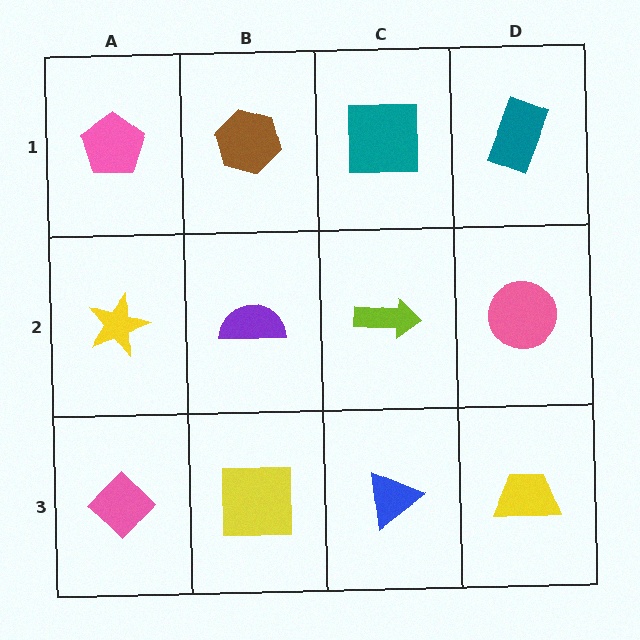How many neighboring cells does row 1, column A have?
2.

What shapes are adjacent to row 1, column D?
A pink circle (row 2, column D), a teal square (row 1, column C).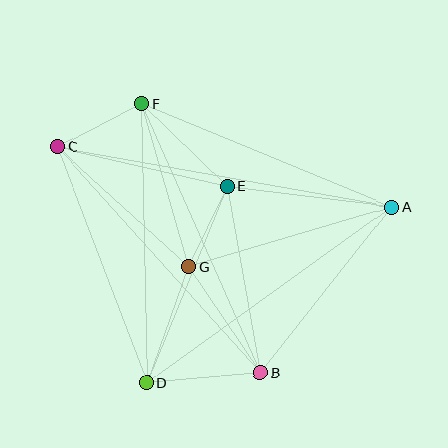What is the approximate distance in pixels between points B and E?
The distance between B and E is approximately 190 pixels.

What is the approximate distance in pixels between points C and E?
The distance between C and E is approximately 174 pixels.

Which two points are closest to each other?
Points E and G are closest to each other.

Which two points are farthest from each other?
Points A and C are farthest from each other.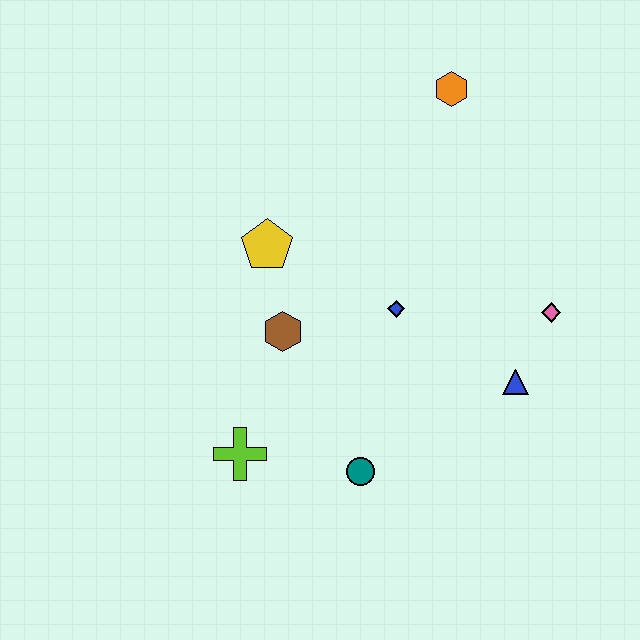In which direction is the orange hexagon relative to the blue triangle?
The orange hexagon is above the blue triangle.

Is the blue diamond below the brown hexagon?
No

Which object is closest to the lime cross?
The teal circle is closest to the lime cross.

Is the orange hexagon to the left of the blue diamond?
No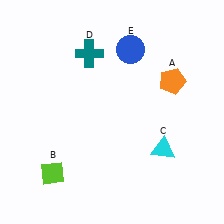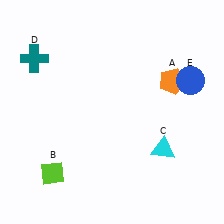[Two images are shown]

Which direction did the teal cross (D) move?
The teal cross (D) moved left.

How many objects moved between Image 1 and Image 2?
2 objects moved between the two images.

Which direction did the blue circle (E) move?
The blue circle (E) moved right.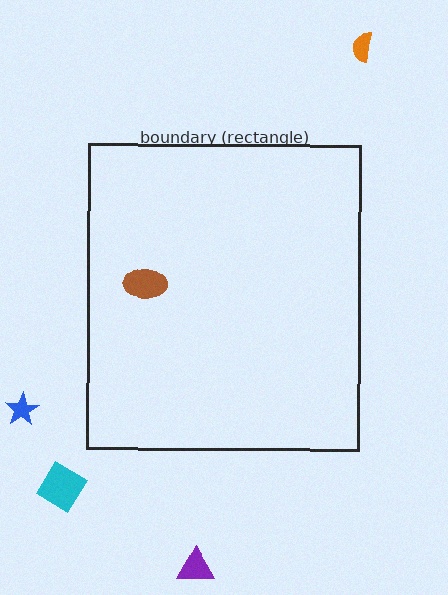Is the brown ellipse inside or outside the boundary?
Inside.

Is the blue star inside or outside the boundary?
Outside.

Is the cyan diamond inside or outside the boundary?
Outside.